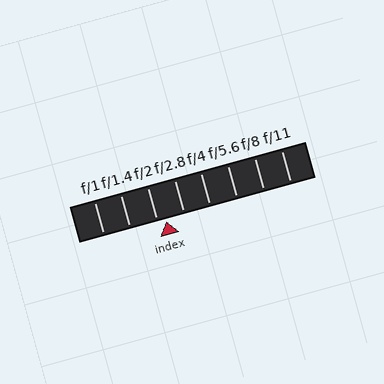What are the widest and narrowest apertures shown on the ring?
The widest aperture shown is f/1 and the narrowest is f/11.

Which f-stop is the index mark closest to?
The index mark is closest to f/2.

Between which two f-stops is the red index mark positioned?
The index mark is between f/2 and f/2.8.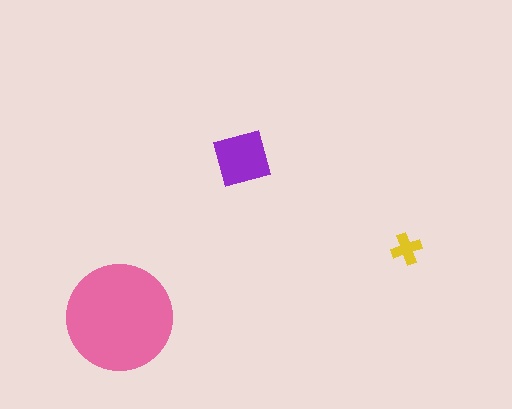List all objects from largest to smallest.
The pink circle, the purple square, the yellow cross.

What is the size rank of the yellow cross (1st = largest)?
3rd.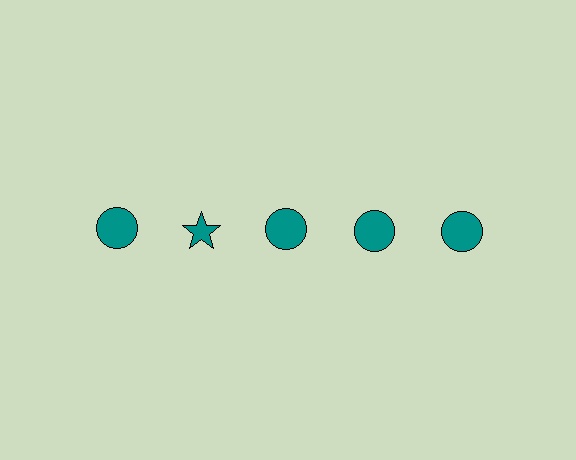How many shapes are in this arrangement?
There are 5 shapes arranged in a grid pattern.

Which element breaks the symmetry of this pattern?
The teal star in the top row, second from left column breaks the symmetry. All other shapes are teal circles.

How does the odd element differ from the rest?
It has a different shape: star instead of circle.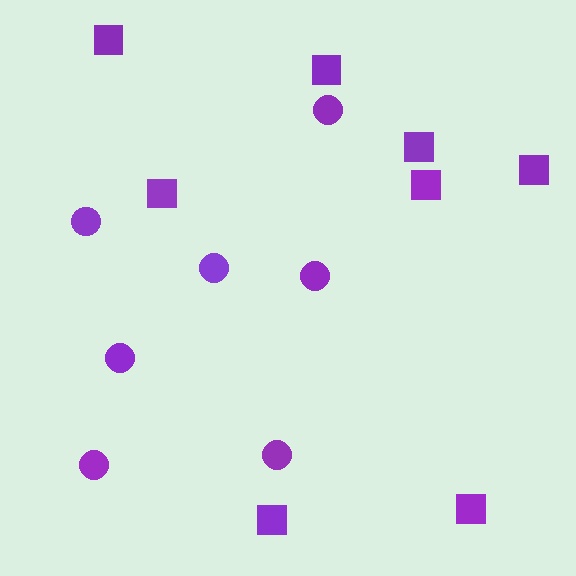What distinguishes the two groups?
There are 2 groups: one group of squares (8) and one group of circles (7).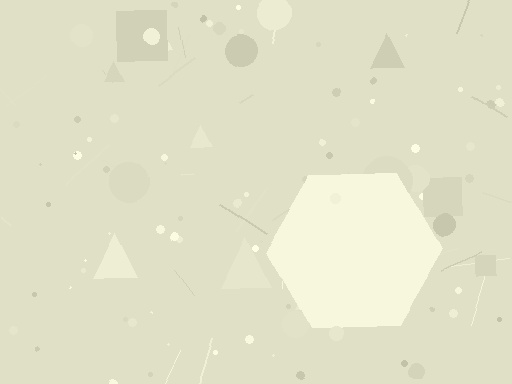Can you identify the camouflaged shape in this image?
The camouflaged shape is a hexagon.